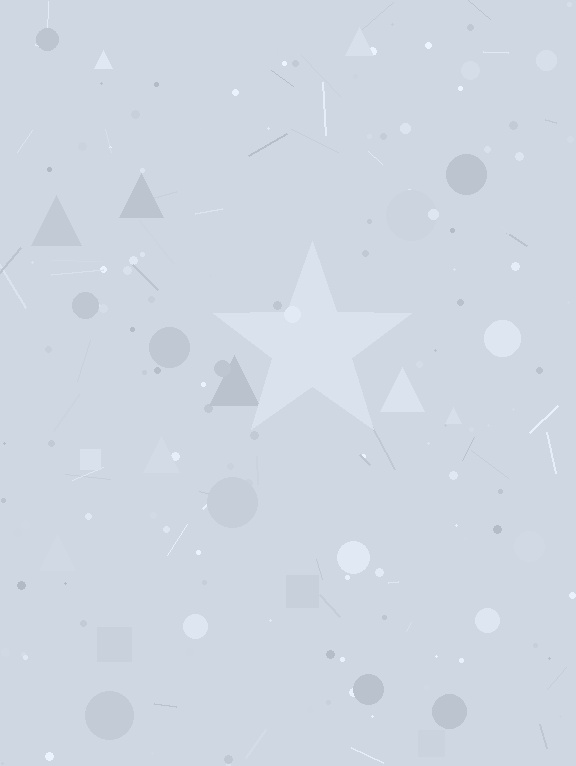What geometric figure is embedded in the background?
A star is embedded in the background.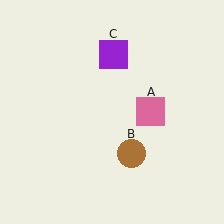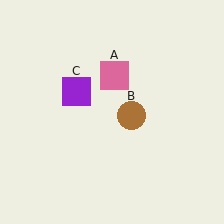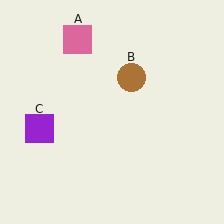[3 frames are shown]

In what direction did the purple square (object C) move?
The purple square (object C) moved down and to the left.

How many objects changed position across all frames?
3 objects changed position: pink square (object A), brown circle (object B), purple square (object C).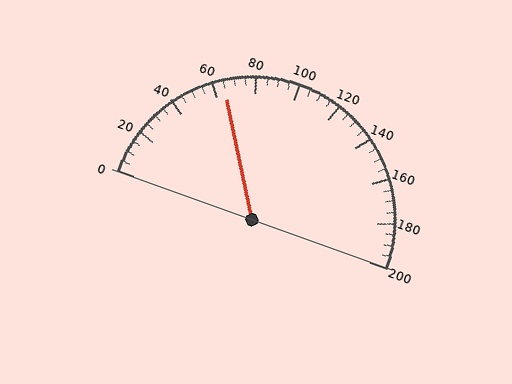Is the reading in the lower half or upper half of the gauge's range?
The reading is in the lower half of the range (0 to 200).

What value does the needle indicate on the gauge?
The needle indicates approximately 65.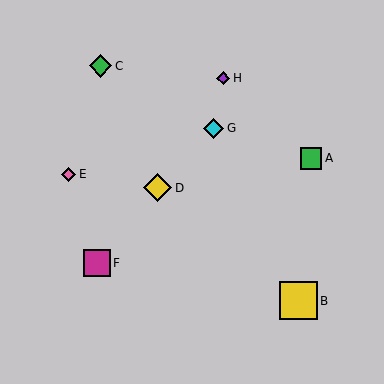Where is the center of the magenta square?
The center of the magenta square is at (97, 263).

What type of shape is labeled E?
Shape E is a pink diamond.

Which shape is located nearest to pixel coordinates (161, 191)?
The yellow diamond (labeled D) at (158, 188) is nearest to that location.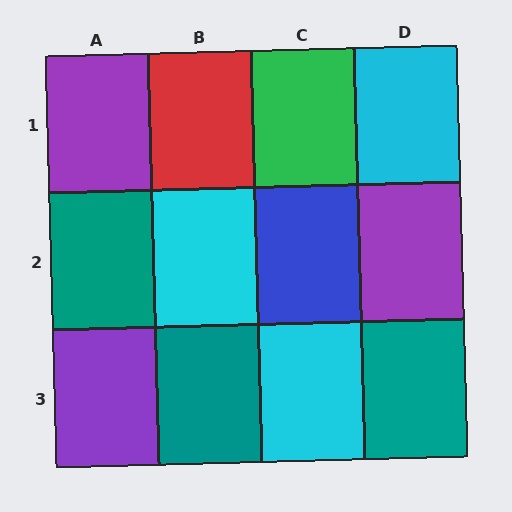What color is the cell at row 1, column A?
Purple.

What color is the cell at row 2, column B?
Cyan.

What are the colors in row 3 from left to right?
Purple, teal, cyan, teal.